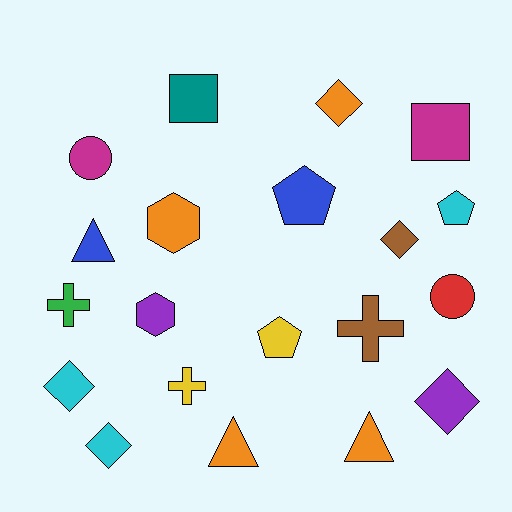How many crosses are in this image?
There are 3 crosses.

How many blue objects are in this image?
There are 2 blue objects.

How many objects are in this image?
There are 20 objects.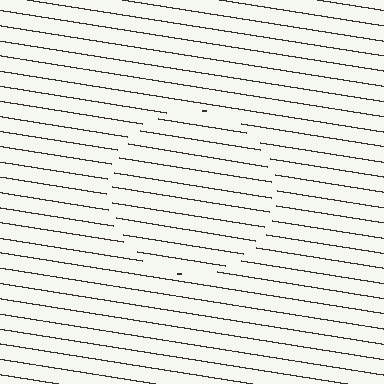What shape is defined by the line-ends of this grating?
An illusory circle. The interior of the shape contains the same grating, shifted by half a period — the contour is defined by the phase discontinuity where line-ends from the inner and outer gratings abut.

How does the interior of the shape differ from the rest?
The interior of the shape contains the same grating, shifted by half a period — the contour is defined by the phase discontinuity where line-ends from the inner and outer gratings abut.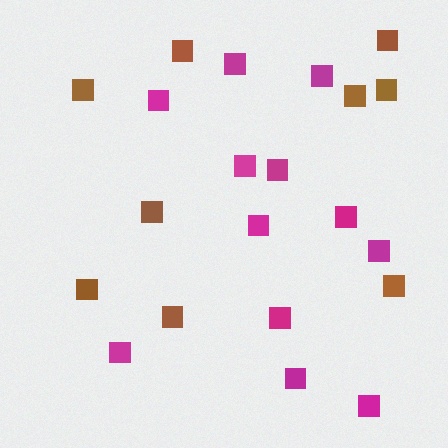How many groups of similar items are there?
There are 2 groups: one group of brown squares (9) and one group of magenta squares (12).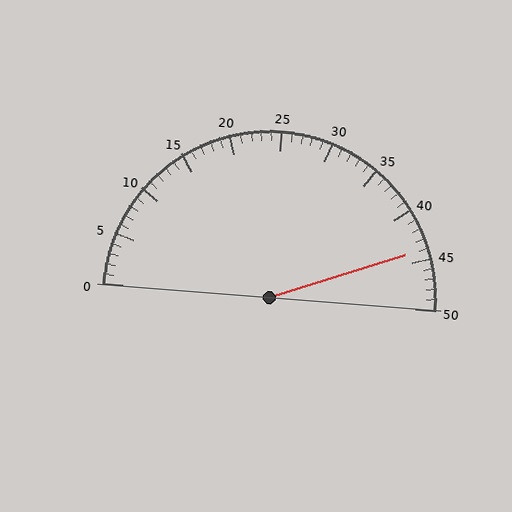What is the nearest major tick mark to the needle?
The nearest major tick mark is 45.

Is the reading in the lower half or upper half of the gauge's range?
The reading is in the upper half of the range (0 to 50).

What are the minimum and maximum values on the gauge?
The gauge ranges from 0 to 50.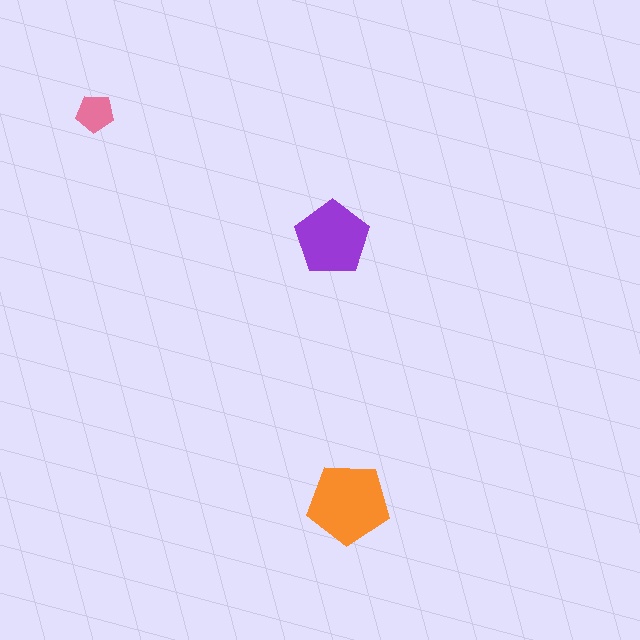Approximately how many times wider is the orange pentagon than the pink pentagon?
About 2 times wider.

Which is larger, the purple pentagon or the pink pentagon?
The purple one.